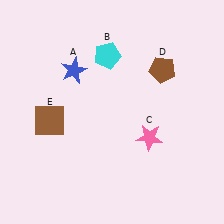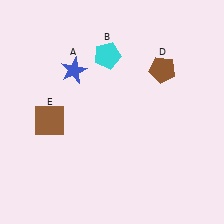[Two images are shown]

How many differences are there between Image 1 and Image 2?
There is 1 difference between the two images.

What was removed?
The pink star (C) was removed in Image 2.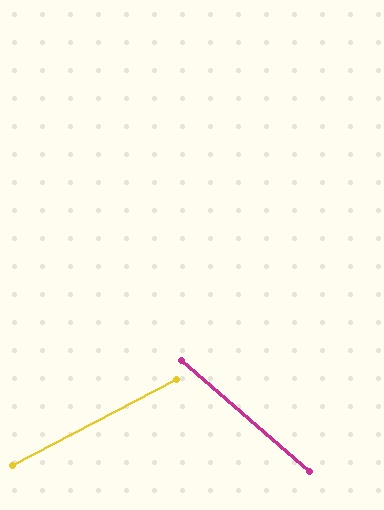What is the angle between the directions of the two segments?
Approximately 68 degrees.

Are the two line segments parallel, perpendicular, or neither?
Neither parallel nor perpendicular — they differ by about 68°.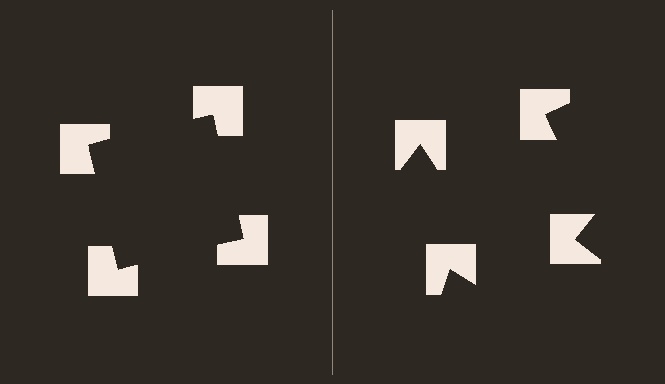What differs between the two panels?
The notched squares are positioned identically on both sides; only the wedge orientations differ. On the left they align to a square; on the right they are misaligned.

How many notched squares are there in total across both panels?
8 — 4 on each side.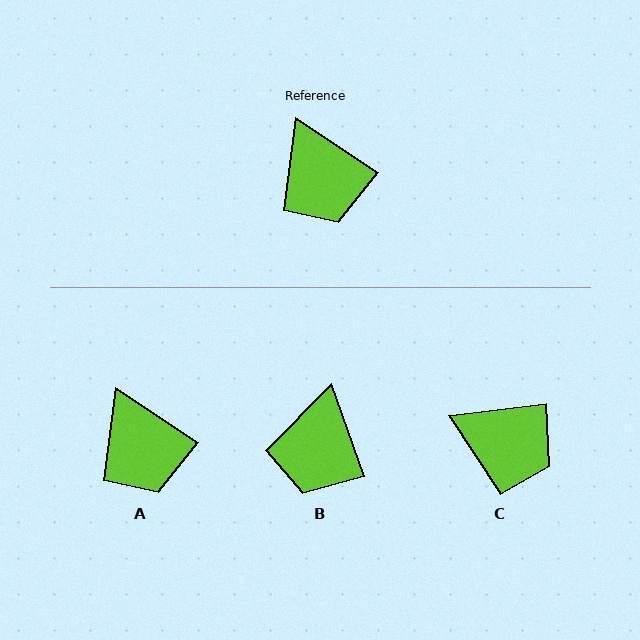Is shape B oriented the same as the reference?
No, it is off by about 37 degrees.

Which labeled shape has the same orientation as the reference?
A.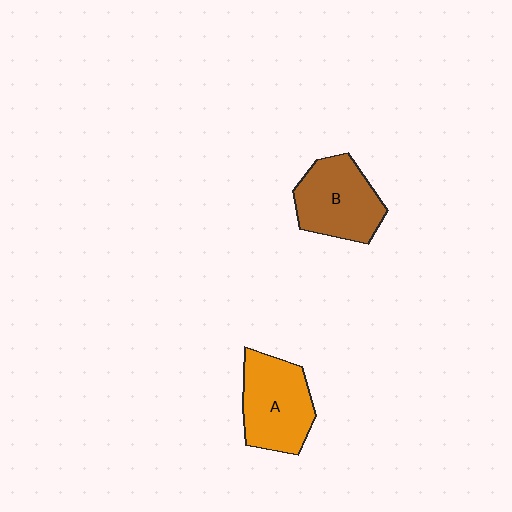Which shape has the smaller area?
Shape B (brown).